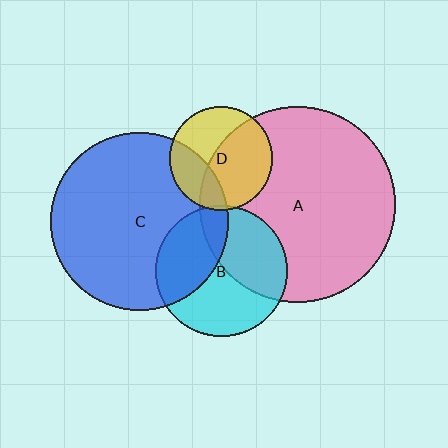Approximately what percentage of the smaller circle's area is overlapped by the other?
Approximately 40%.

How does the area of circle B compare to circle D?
Approximately 1.6 times.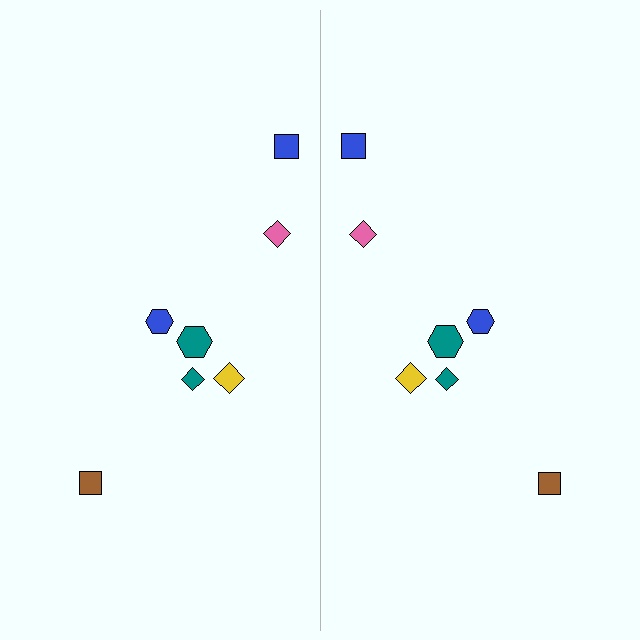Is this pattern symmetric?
Yes, this pattern has bilateral (reflection) symmetry.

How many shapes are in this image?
There are 14 shapes in this image.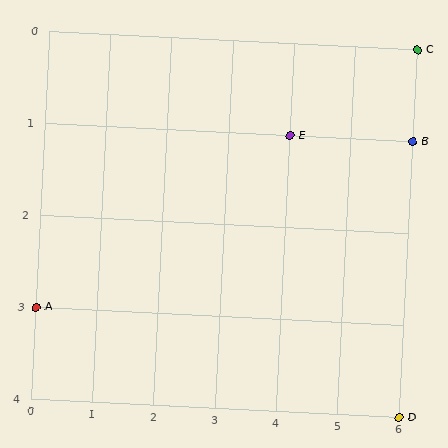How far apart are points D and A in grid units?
Points D and A are 6 columns and 1 row apart (about 6.1 grid units diagonally).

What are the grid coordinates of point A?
Point A is at grid coordinates (0, 3).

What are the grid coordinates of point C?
Point C is at grid coordinates (6, 0).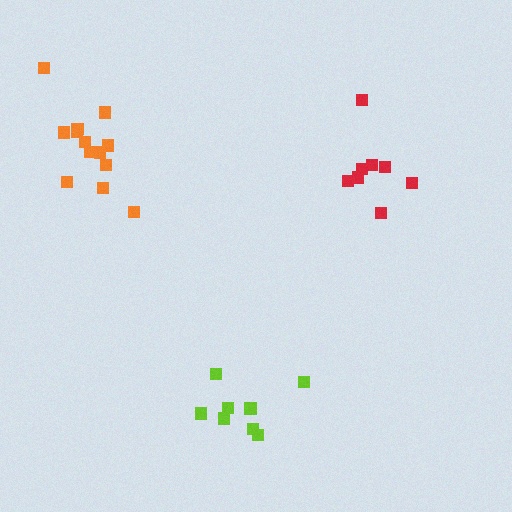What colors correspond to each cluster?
The clusters are colored: red, lime, orange.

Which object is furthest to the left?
The orange cluster is leftmost.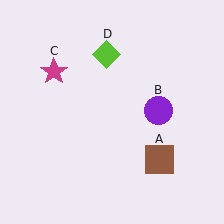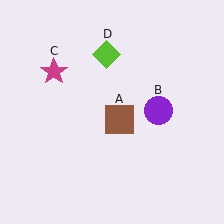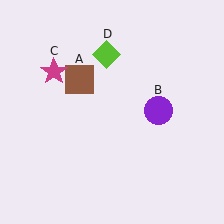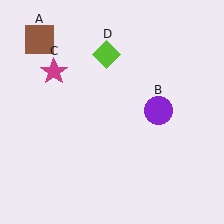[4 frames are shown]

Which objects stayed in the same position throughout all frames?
Purple circle (object B) and magenta star (object C) and lime diamond (object D) remained stationary.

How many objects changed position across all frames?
1 object changed position: brown square (object A).